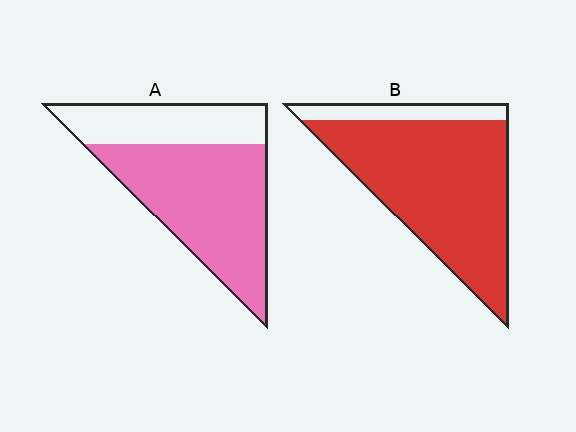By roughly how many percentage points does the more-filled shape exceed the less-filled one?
By roughly 20 percentage points (B over A).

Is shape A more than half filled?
Yes.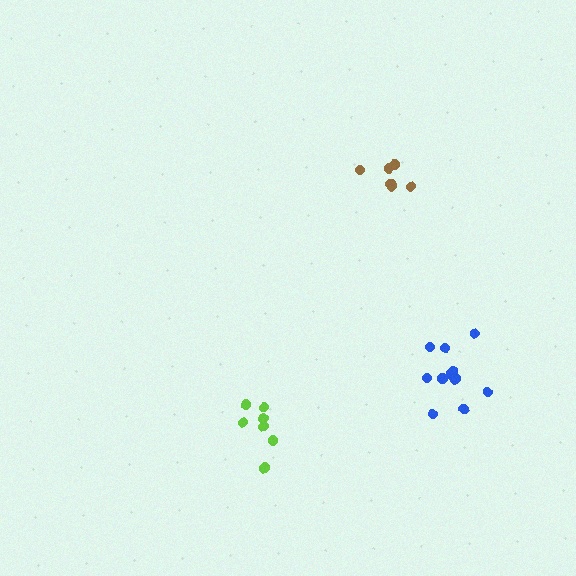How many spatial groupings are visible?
There are 3 spatial groupings.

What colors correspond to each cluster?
The clusters are colored: blue, lime, brown.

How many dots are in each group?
Group 1: 11 dots, Group 2: 7 dots, Group 3: 6 dots (24 total).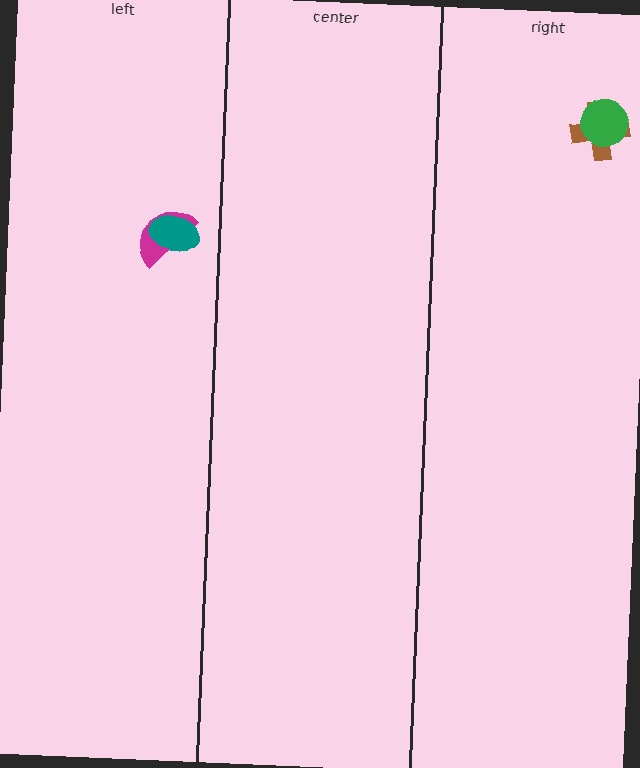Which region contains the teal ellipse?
The left region.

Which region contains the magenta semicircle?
The left region.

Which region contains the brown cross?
The right region.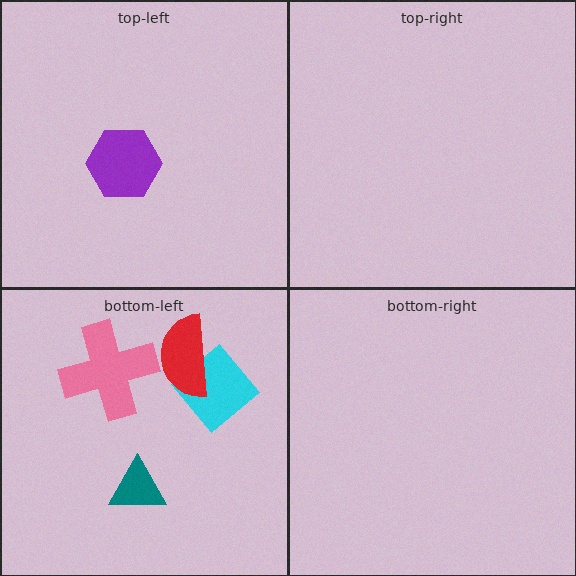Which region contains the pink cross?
The bottom-left region.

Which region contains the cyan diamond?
The bottom-left region.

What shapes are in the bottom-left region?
The pink cross, the teal triangle, the cyan diamond, the red semicircle.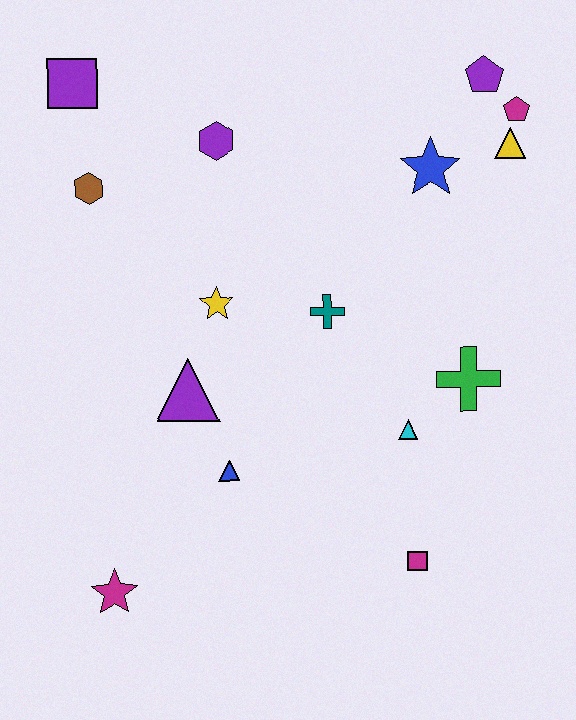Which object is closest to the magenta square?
The cyan triangle is closest to the magenta square.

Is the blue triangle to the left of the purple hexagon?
No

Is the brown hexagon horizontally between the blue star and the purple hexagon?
No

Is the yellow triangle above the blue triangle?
Yes